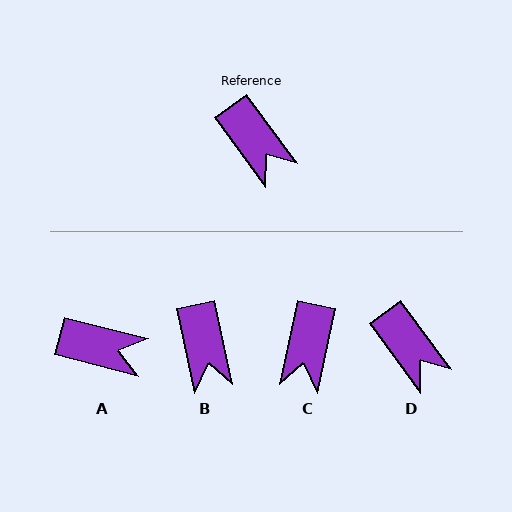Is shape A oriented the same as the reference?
No, it is off by about 39 degrees.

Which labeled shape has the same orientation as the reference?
D.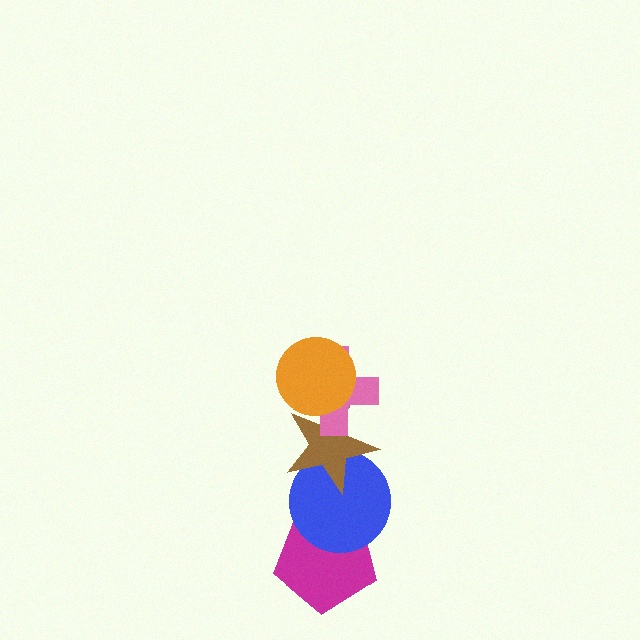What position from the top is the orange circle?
The orange circle is 1st from the top.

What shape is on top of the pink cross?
The orange circle is on top of the pink cross.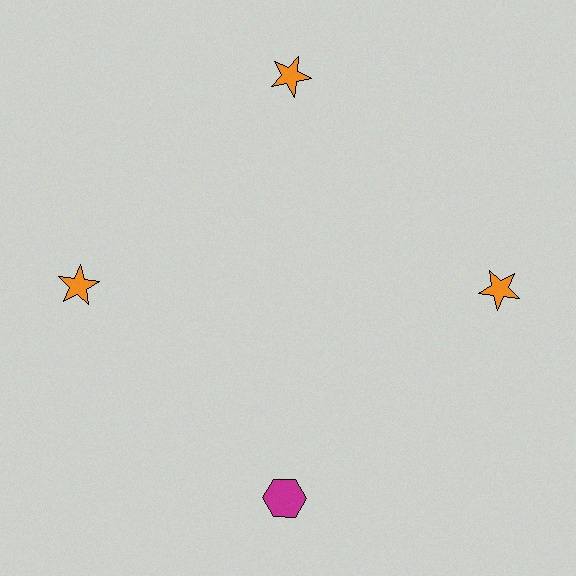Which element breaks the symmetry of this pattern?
The magenta hexagon at roughly the 6 o'clock position breaks the symmetry. All other shapes are orange stars.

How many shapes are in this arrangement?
There are 4 shapes arranged in a ring pattern.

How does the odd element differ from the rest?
It differs in both color (magenta instead of orange) and shape (hexagon instead of star).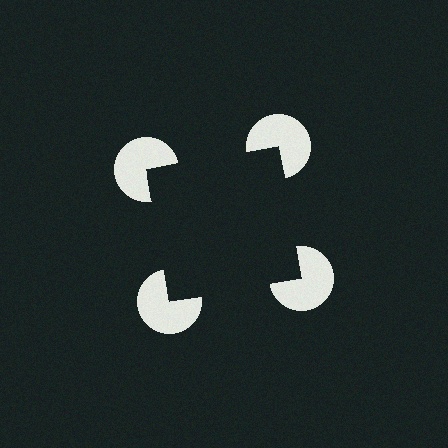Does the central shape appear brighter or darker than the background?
It typically appears slightly darker than the background, even though no actual brightness change is drawn.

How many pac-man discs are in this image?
There are 4 — one at each vertex of the illusory square.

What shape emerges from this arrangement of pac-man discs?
An illusory square — its edges are inferred from the aligned wedge cuts in the pac-man discs, not physically drawn.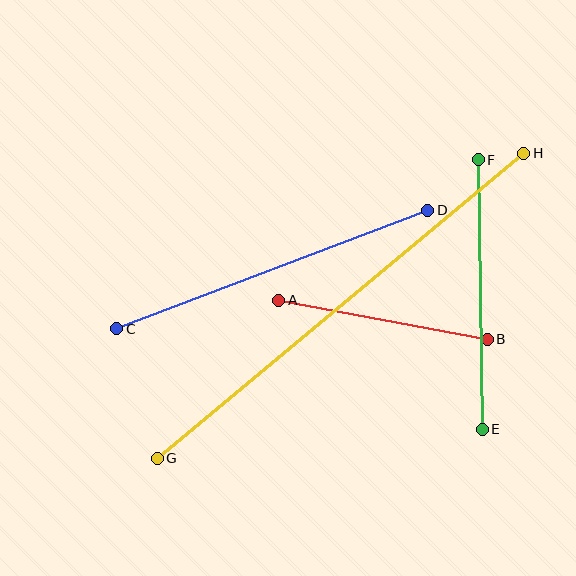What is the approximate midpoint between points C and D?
The midpoint is at approximately (272, 269) pixels.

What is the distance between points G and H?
The distance is approximately 477 pixels.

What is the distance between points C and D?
The distance is approximately 333 pixels.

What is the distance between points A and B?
The distance is approximately 212 pixels.